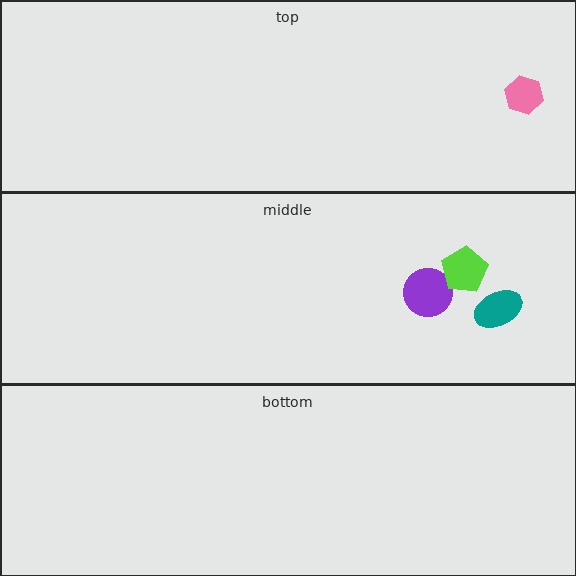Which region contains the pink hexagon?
The top region.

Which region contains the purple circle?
The middle region.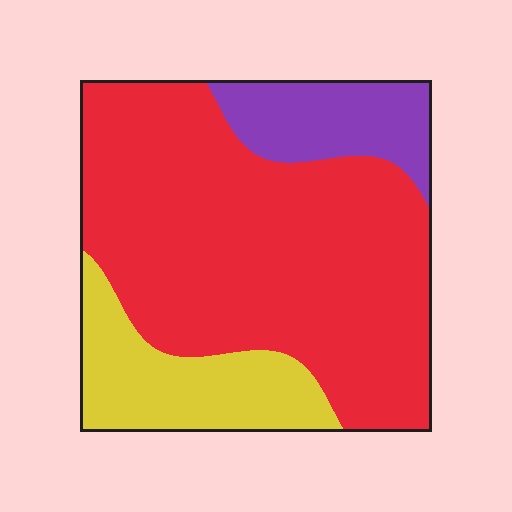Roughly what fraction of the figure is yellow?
Yellow takes up less than a quarter of the figure.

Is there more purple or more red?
Red.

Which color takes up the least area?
Purple, at roughly 15%.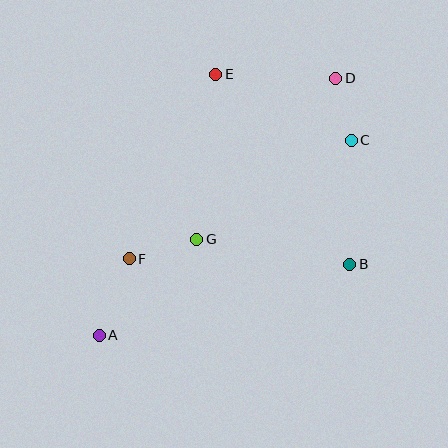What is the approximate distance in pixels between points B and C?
The distance between B and C is approximately 124 pixels.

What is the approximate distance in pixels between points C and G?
The distance between C and G is approximately 184 pixels.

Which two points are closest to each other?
Points C and D are closest to each other.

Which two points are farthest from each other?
Points A and D are farthest from each other.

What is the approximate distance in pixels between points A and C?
The distance between A and C is approximately 319 pixels.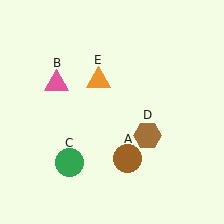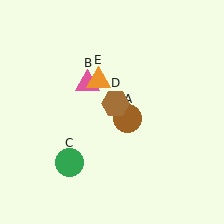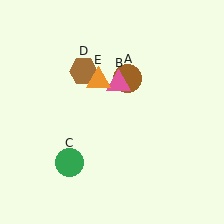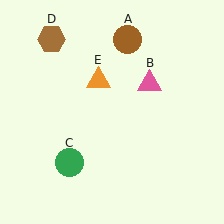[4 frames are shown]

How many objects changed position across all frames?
3 objects changed position: brown circle (object A), pink triangle (object B), brown hexagon (object D).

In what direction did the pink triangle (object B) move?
The pink triangle (object B) moved right.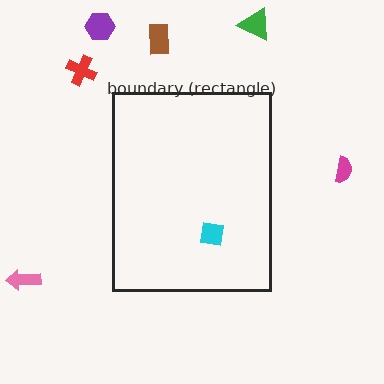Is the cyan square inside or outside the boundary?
Inside.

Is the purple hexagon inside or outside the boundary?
Outside.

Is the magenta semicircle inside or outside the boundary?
Outside.